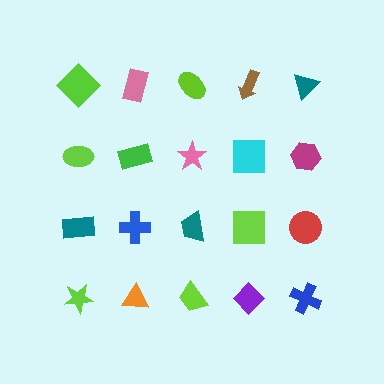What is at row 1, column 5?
A teal triangle.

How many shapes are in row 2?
5 shapes.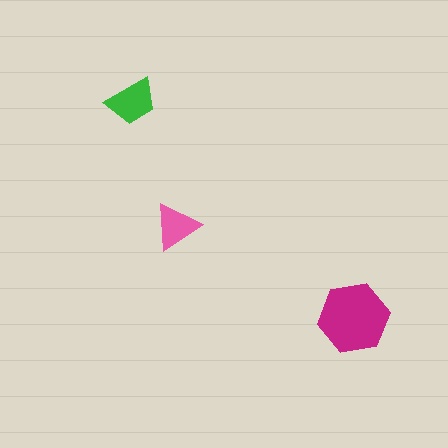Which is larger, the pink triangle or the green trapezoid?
The green trapezoid.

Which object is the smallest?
The pink triangle.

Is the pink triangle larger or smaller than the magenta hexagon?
Smaller.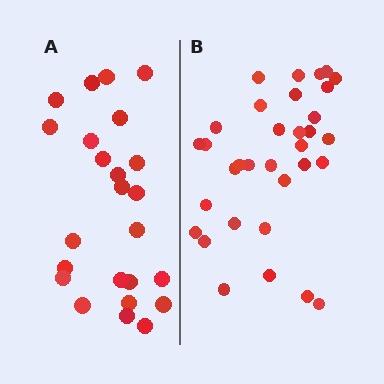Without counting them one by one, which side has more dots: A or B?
Region B (the right region) has more dots.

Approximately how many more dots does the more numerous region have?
Region B has roughly 8 or so more dots than region A.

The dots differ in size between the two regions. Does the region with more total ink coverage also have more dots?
No. Region A has more total ink coverage because its dots are larger, but region B actually contains more individual dots. Total area can be misleading — the number of items is what matters here.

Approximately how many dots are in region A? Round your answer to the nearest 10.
About 20 dots. (The exact count is 24, which rounds to 20.)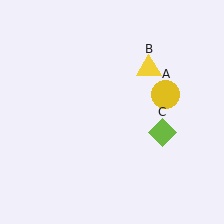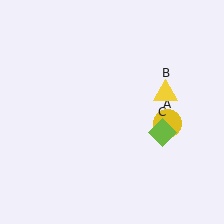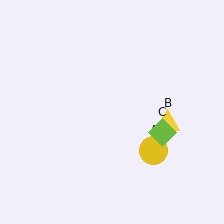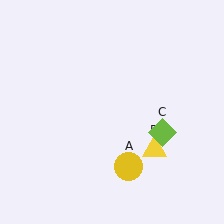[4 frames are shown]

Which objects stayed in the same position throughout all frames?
Lime diamond (object C) remained stationary.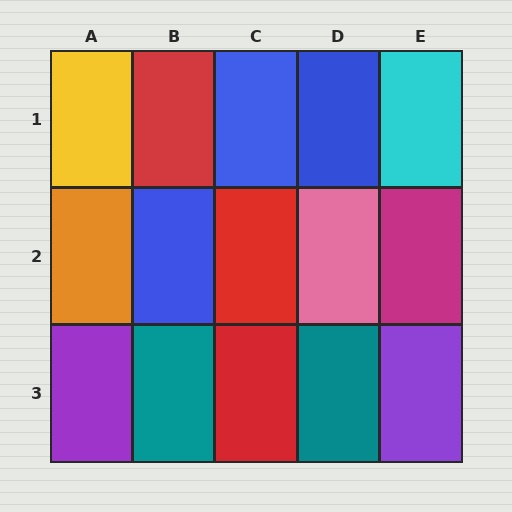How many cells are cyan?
1 cell is cyan.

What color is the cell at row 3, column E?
Purple.